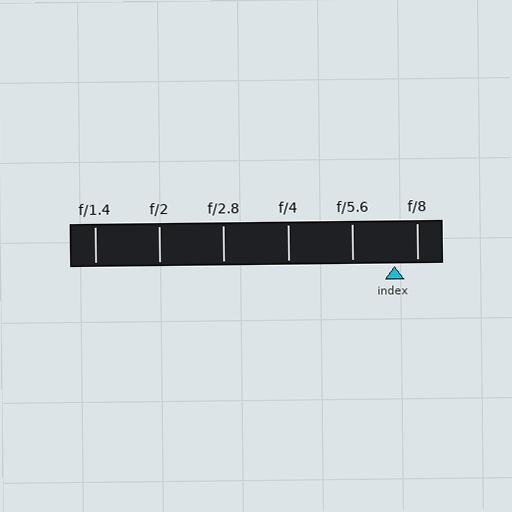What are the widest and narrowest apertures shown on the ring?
The widest aperture shown is f/1.4 and the narrowest is f/8.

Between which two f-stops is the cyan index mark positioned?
The index mark is between f/5.6 and f/8.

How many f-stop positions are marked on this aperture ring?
There are 6 f-stop positions marked.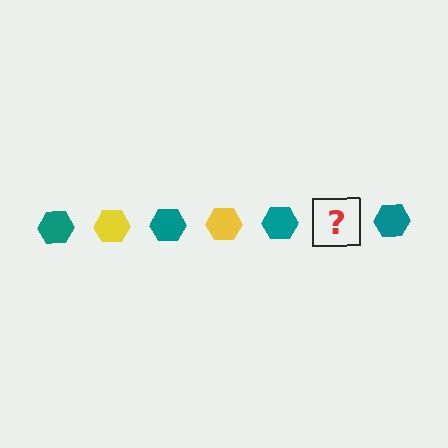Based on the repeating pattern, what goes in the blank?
The blank should be a yellow hexagon.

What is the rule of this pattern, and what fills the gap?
The rule is that the pattern cycles through teal, yellow hexagons. The gap should be filled with a yellow hexagon.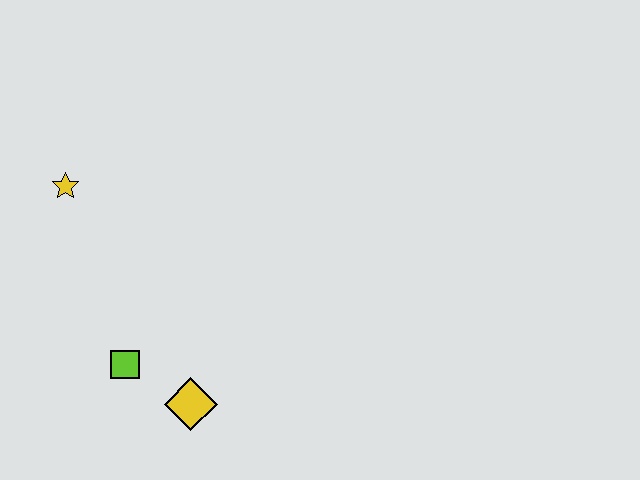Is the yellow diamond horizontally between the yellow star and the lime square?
No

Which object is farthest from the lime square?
The yellow star is farthest from the lime square.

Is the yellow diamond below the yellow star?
Yes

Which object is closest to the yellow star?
The lime square is closest to the yellow star.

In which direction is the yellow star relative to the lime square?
The yellow star is above the lime square.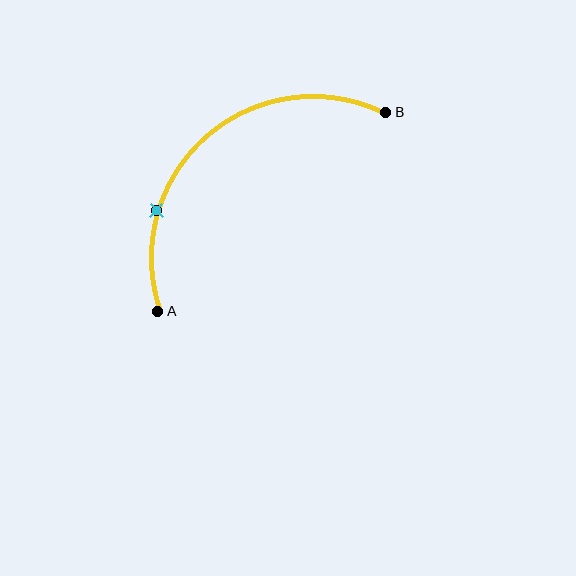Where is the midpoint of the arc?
The arc midpoint is the point on the curve farthest from the straight line joining A and B. It sits above and to the left of that line.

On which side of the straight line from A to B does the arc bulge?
The arc bulges above and to the left of the straight line connecting A and B.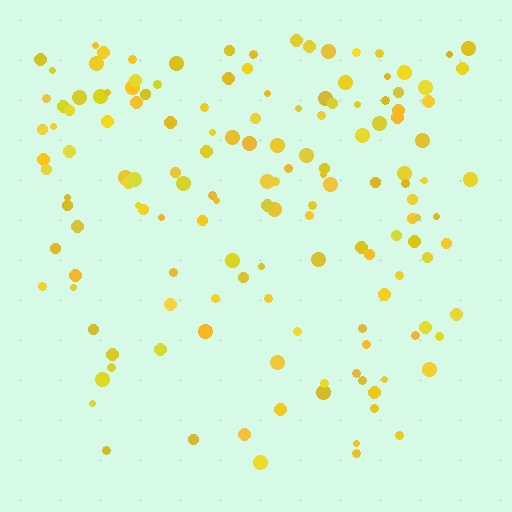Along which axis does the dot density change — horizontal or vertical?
Vertical.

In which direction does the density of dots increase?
From bottom to top, with the top side densest.